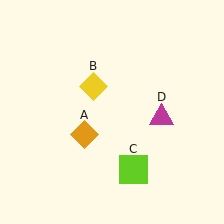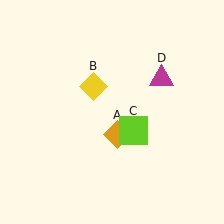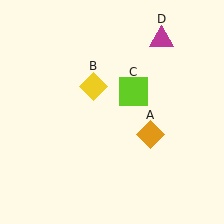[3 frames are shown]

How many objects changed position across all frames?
3 objects changed position: orange diamond (object A), lime square (object C), magenta triangle (object D).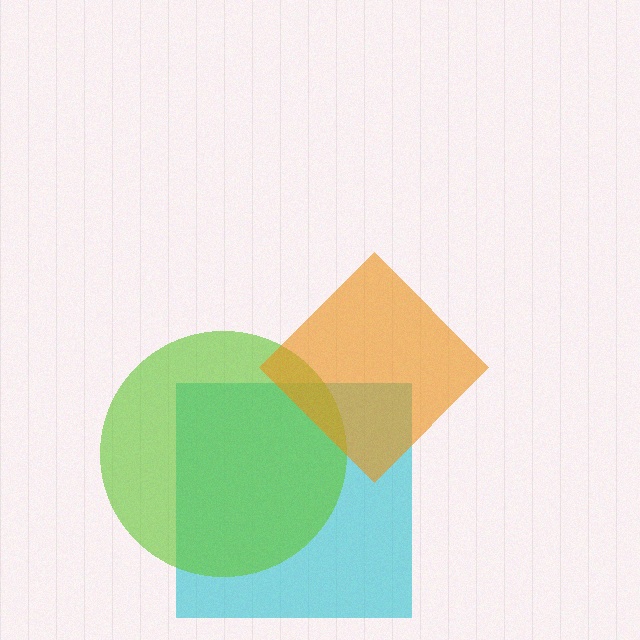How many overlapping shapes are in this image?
There are 3 overlapping shapes in the image.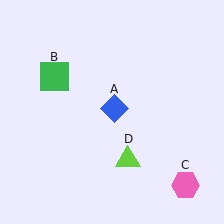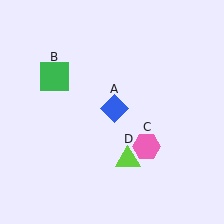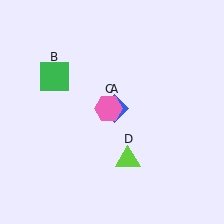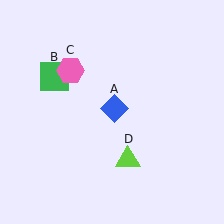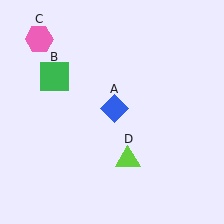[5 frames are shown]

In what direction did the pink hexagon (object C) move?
The pink hexagon (object C) moved up and to the left.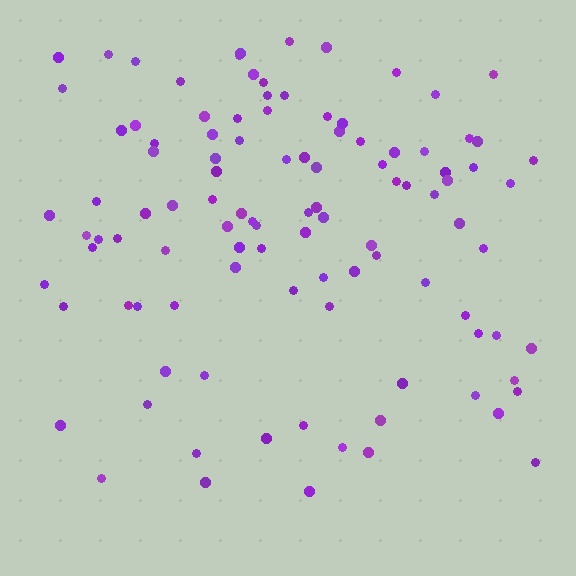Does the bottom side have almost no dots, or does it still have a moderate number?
Still a moderate number, just noticeably fewer than the top.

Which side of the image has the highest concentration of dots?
The top.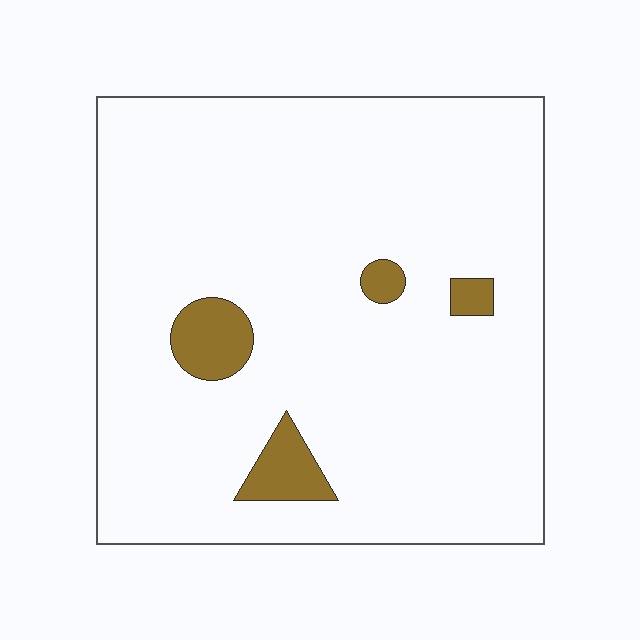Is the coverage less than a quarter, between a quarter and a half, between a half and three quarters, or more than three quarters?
Less than a quarter.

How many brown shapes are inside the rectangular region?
4.